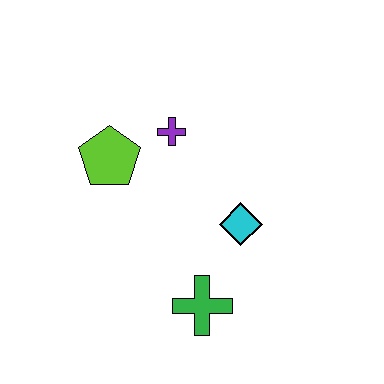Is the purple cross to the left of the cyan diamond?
Yes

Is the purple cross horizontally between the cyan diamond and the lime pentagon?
Yes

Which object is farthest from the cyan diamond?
The lime pentagon is farthest from the cyan diamond.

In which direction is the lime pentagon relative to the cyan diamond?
The lime pentagon is to the left of the cyan diamond.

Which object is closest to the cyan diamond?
The green cross is closest to the cyan diamond.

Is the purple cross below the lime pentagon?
No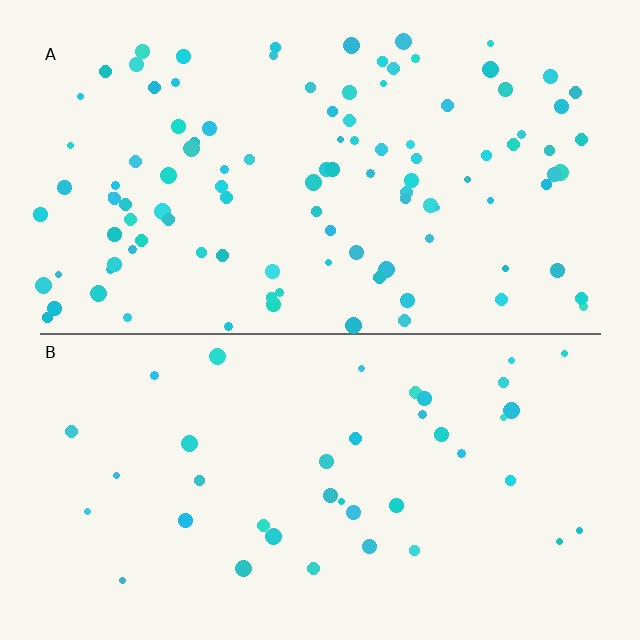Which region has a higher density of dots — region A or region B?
A (the top).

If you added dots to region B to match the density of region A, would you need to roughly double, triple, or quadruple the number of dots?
Approximately triple.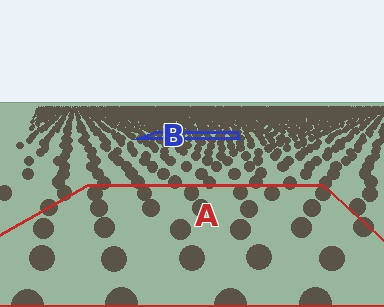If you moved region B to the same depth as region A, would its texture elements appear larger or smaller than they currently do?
They would appear larger. At a closer depth, the same texture elements are projected at a bigger on-screen size.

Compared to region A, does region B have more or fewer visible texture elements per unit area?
Region B has more texture elements per unit area — they are packed more densely because it is farther away.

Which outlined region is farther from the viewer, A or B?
Region B is farther from the viewer — the texture elements inside it appear smaller and more densely packed.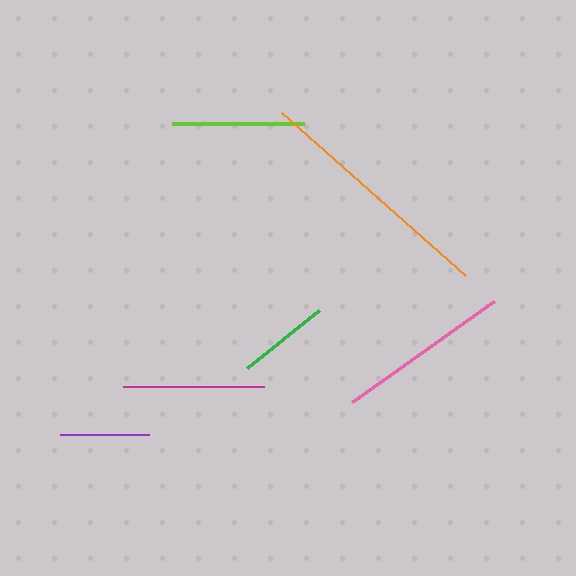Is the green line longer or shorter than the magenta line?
The magenta line is longer than the green line.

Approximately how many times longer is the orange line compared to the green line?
The orange line is approximately 2.7 times the length of the green line.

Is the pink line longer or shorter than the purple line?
The pink line is longer than the purple line.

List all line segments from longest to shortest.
From longest to shortest: orange, pink, magenta, lime, green, purple.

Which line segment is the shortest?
The purple line is the shortest at approximately 89 pixels.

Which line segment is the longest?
The orange line is the longest at approximately 246 pixels.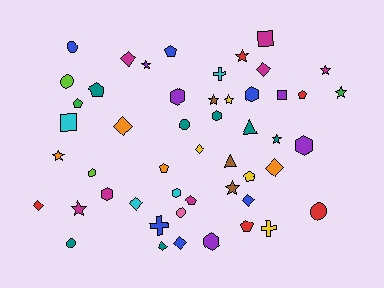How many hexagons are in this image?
There are 8 hexagons.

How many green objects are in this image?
There are 2 green objects.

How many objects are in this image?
There are 50 objects.